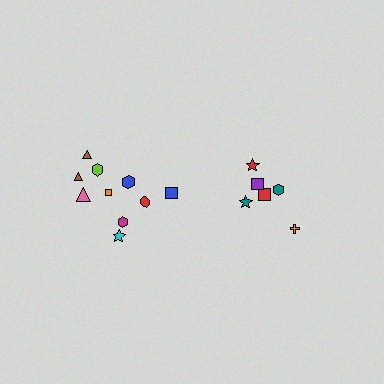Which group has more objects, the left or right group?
The left group.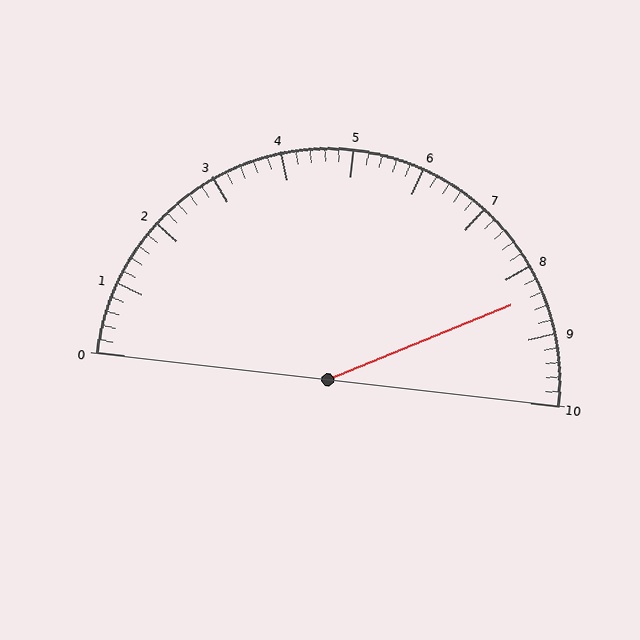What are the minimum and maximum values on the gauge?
The gauge ranges from 0 to 10.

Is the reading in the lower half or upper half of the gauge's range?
The reading is in the upper half of the range (0 to 10).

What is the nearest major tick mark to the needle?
The nearest major tick mark is 8.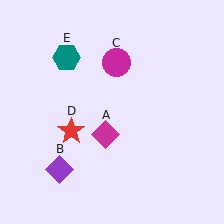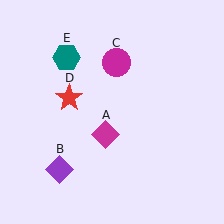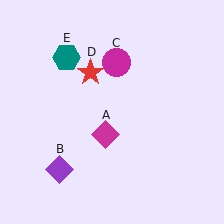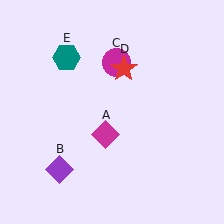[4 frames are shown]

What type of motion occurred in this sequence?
The red star (object D) rotated clockwise around the center of the scene.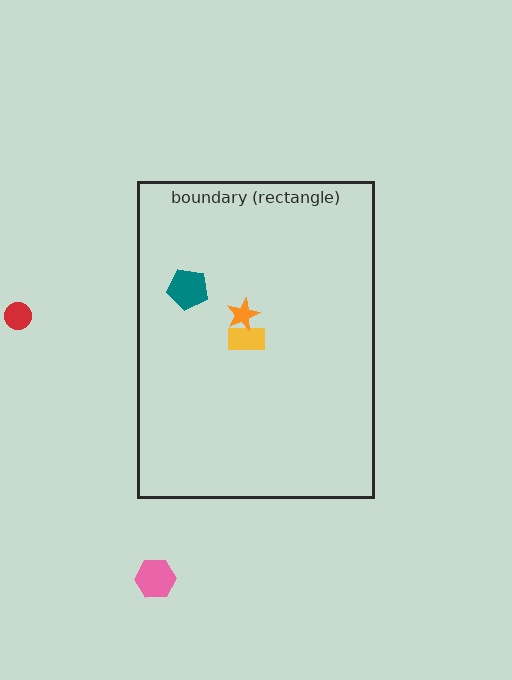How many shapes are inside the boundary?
3 inside, 2 outside.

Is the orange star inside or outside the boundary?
Inside.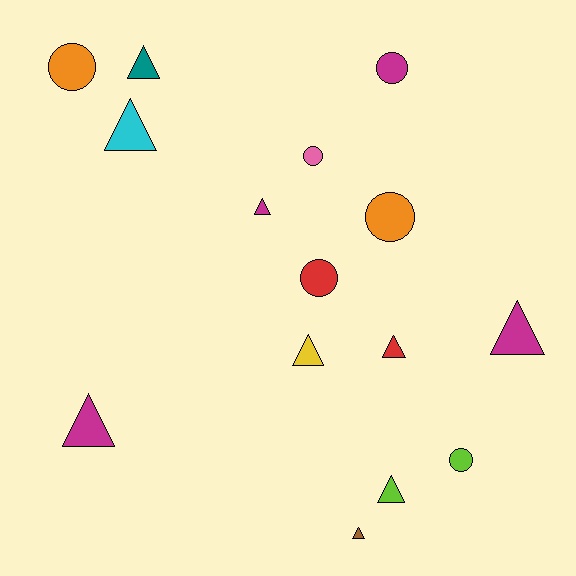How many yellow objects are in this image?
There is 1 yellow object.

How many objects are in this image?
There are 15 objects.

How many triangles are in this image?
There are 9 triangles.